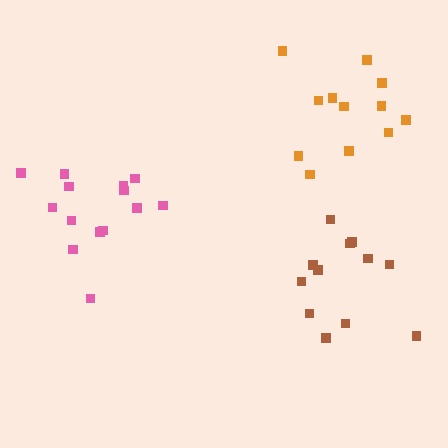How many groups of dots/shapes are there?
There are 3 groups.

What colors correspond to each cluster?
The clusters are colored: pink, orange, brown.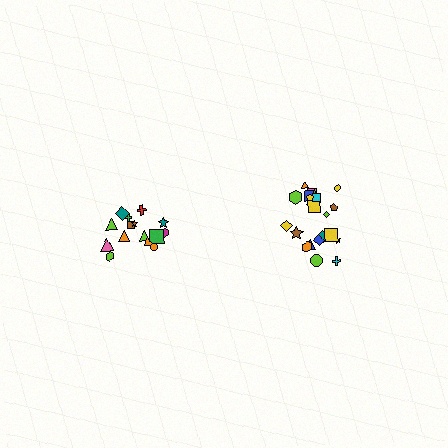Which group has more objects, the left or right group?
The right group.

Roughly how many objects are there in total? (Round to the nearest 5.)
Roughly 35 objects in total.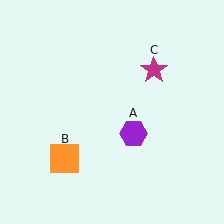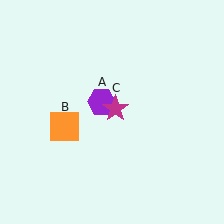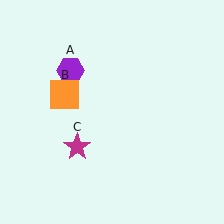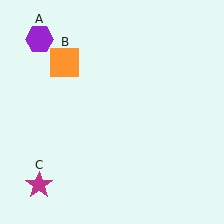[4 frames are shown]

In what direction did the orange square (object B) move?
The orange square (object B) moved up.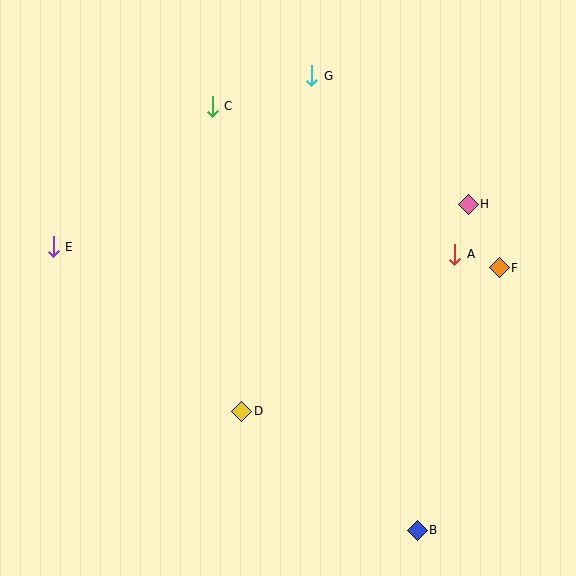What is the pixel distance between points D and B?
The distance between D and B is 212 pixels.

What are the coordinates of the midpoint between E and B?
The midpoint between E and B is at (235, 389).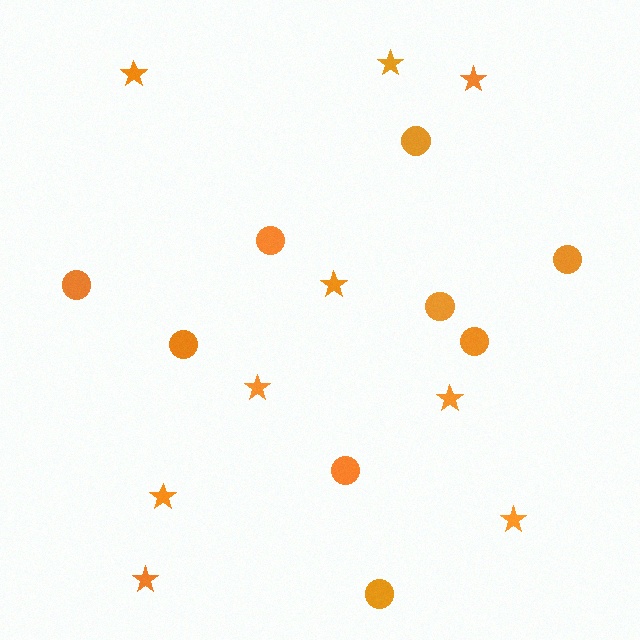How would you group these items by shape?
There are 2 groups: one group of circles (9) and one group of stars (9).